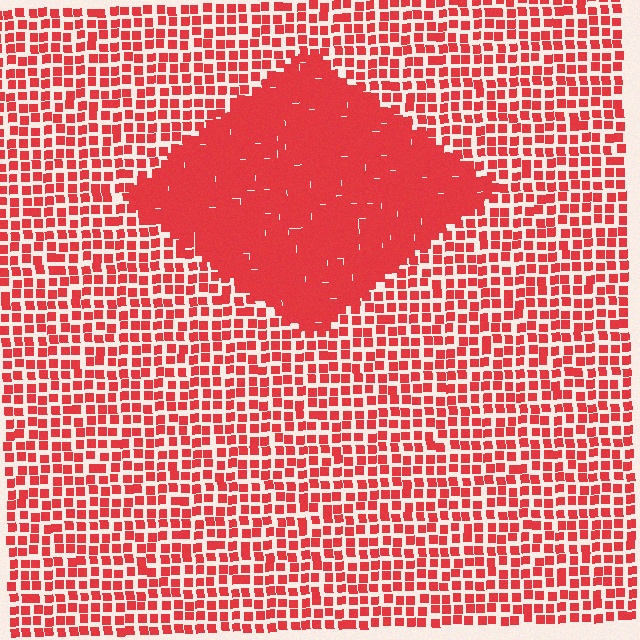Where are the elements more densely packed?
The elements are more densely packed inside the diamond boundary.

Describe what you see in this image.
The image contains small red elements arranged at two different densities. A diamond-shaped region is visible where the elements are more densely packed than the surrounding area.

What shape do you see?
I see a diamond.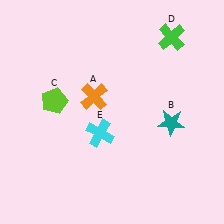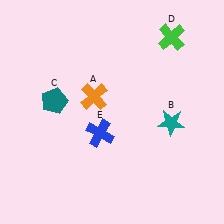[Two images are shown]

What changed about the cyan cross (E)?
In Image 1, E is cyan. In Image 2, it changed to blue.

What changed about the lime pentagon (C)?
In Image 1, C is lime. In Image 2, it changed to teal.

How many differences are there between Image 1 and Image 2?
There are 2 differences between the two images.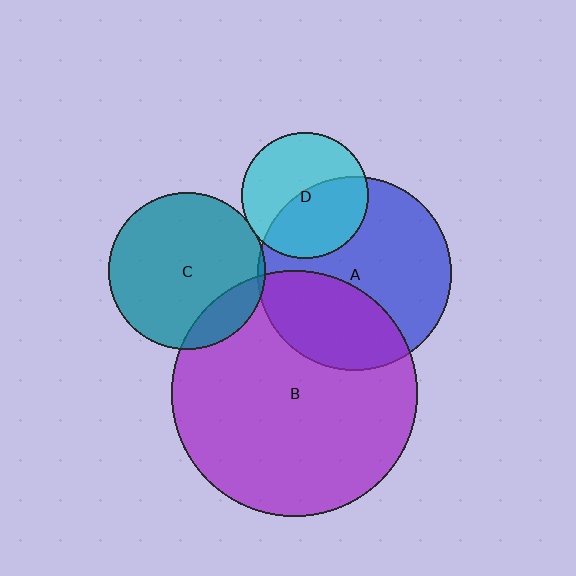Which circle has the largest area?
Circle B (purple).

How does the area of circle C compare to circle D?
Approximately 1.5 times.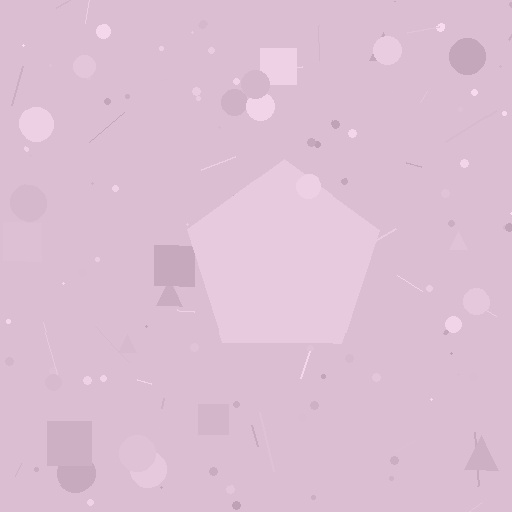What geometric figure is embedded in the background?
A pentagon is embedded in the background.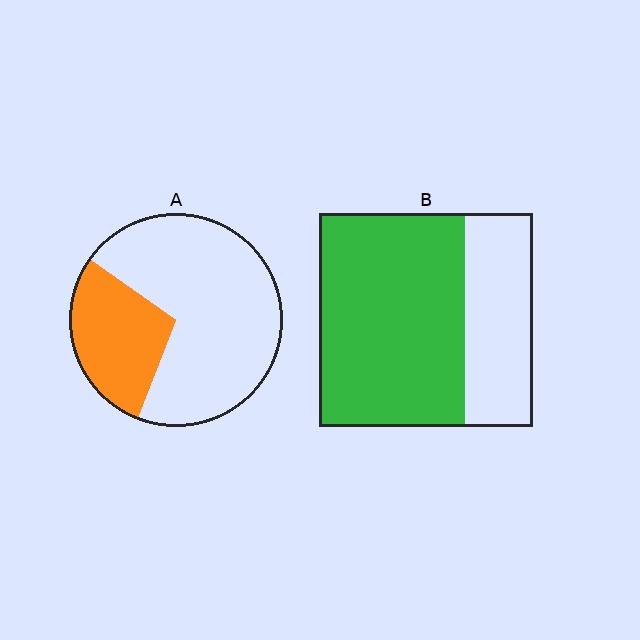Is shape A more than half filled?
No.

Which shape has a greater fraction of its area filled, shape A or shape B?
Shape B.